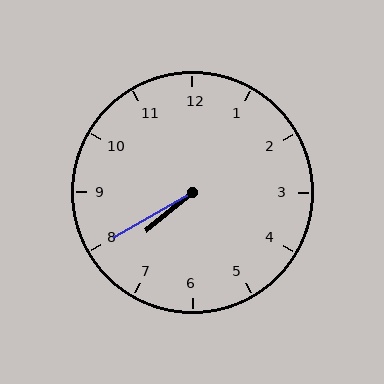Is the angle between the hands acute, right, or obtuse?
It is acute.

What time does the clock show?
7:40.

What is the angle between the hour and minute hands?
Approximately 10 degrees.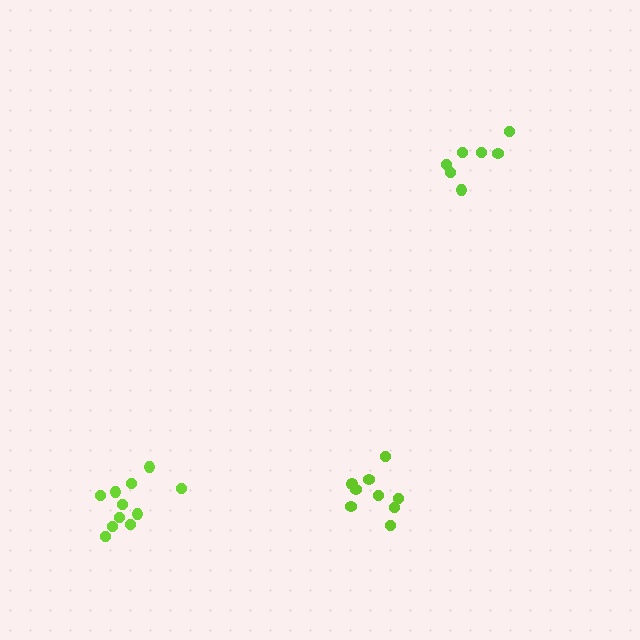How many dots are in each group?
Group 1: 9 dots, Group 2: 11 dots, Group 3: 7 dots (27 total).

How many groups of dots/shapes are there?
There are 3 groups.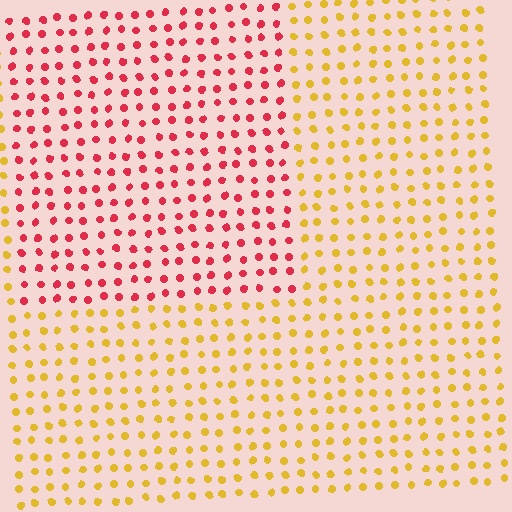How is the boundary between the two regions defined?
The boundary is defined purely by a slight shift in hue (about 57 degrees). Spacing, size, and orientation are identical on both sides.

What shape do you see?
I see a rectangle.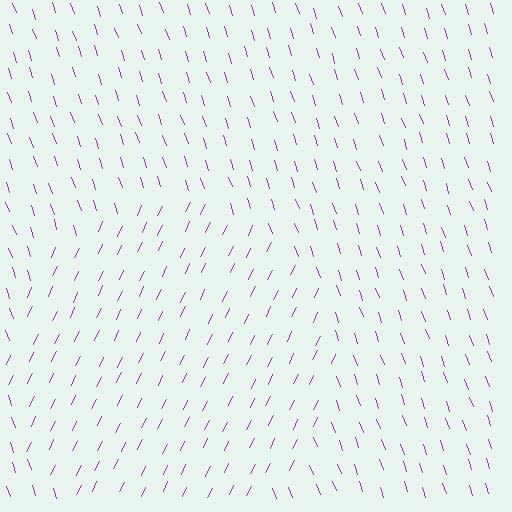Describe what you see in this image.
The image is filled with small purple line segments. A circle region in the image has lines oriented differently from the surrounding lines, creating a visible texture boundary.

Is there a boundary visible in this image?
Yes, there is a texture boundary formed by a change in line orientation.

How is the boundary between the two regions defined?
The boundary is defined purely by a change in line orientation (approximately 45 degrees difference). All lines are the same color and thickness.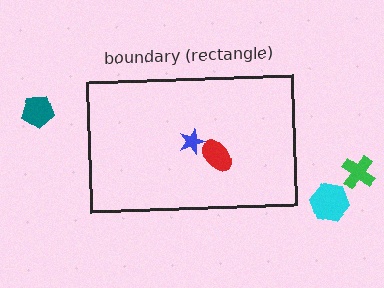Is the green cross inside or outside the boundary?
Outside.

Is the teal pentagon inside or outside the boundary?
Outside.